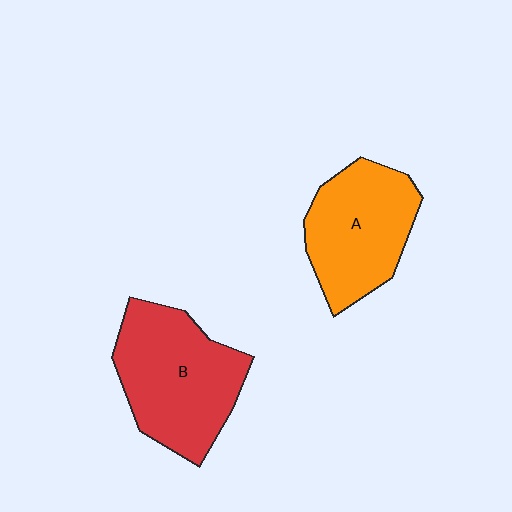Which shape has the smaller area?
Shape A (orange).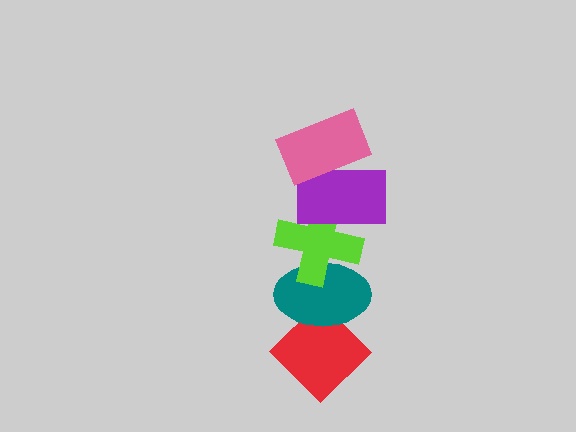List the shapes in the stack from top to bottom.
From top to bottom: the pink rectangle, the purple rectangle, the lime cross, the teal ellipse, the red diamond.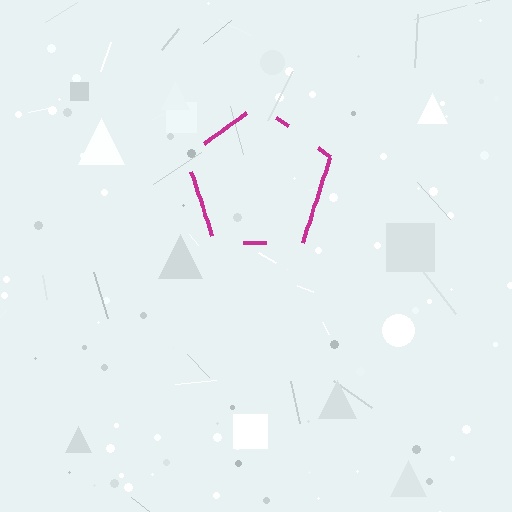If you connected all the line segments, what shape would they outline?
They would outline a pentagon.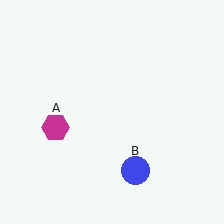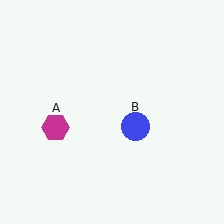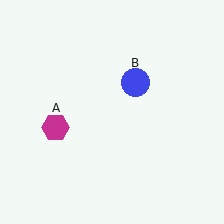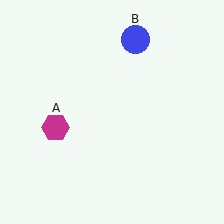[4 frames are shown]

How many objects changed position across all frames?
1 object changed position: blue circle (object B).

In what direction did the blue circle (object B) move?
The blue circle (object B) moved up.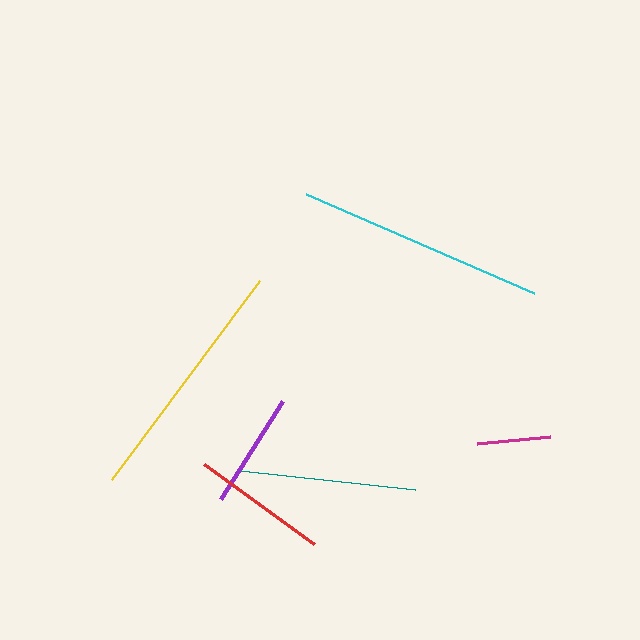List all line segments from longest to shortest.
From longest to shortest: yellow, cyan, teal, red, purple, magenta.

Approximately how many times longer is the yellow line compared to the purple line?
The yellow line is approximately 2.1 times the length of the purple line.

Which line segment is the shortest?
The magenta line is the shortest at approximately 73 pixels.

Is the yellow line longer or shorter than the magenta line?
The yellow line is longer than the magenta line.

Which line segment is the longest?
The yellow line is the longest at approximately 248 pixels.